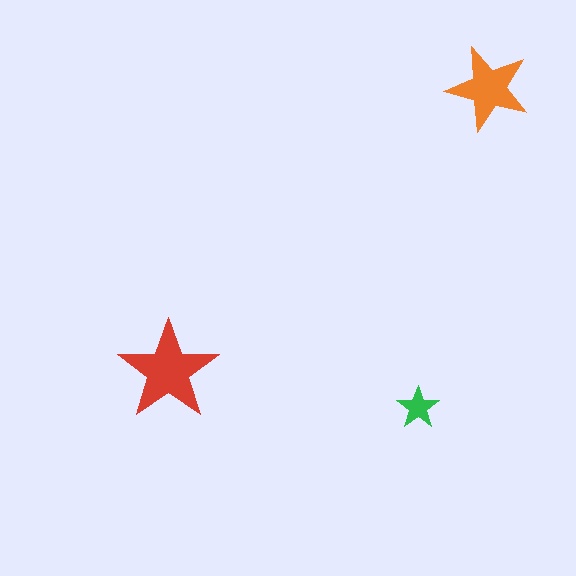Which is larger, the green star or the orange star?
The orange one.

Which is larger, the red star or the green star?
The red one.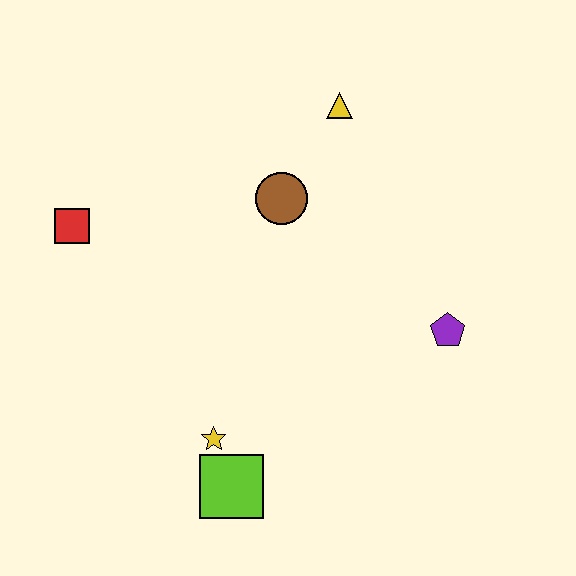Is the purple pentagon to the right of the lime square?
Yes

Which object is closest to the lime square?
The yellow star is closest to the lime square.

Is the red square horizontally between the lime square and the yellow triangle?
No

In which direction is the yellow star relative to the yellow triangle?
The yellow star is below the yellow triangle.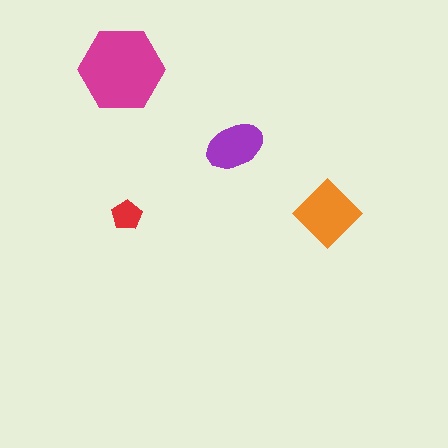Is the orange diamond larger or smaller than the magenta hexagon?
Smaller.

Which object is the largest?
The magenta hexagon.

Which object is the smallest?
The red pentagon.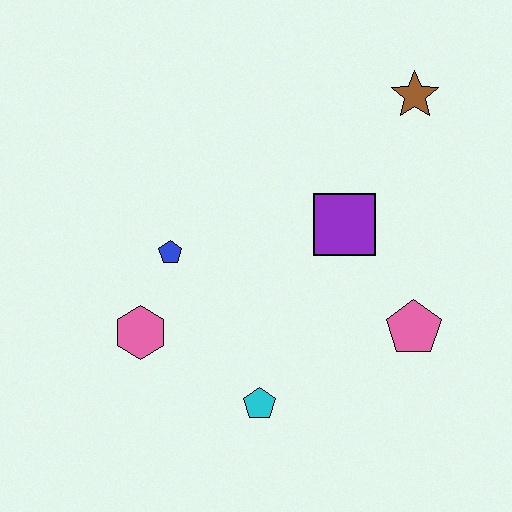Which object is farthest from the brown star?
The pink hexagon is farthest from the brown star.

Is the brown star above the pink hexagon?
Yes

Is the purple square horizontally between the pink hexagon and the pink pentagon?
Yes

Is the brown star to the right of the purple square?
Yes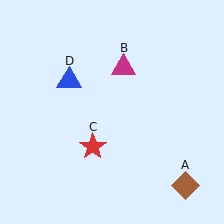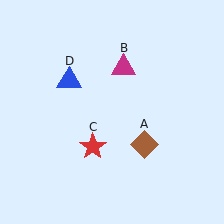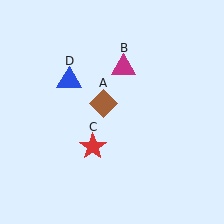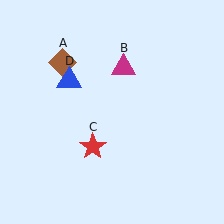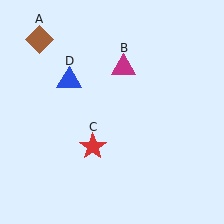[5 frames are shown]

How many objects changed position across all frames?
1 object changed position: brown diamond (object A).